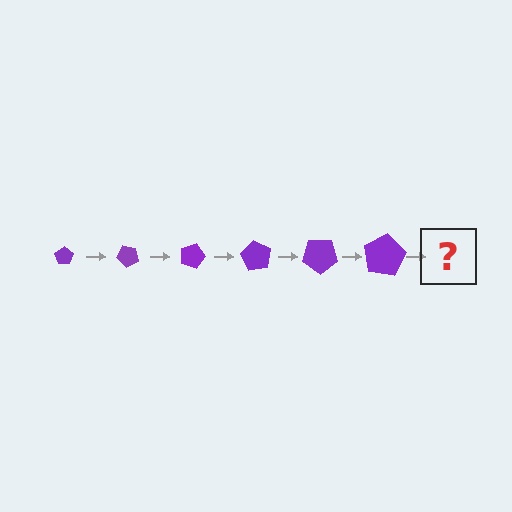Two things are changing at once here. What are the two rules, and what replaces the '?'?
The two rules are that the pentagon grows larger each step and it rotates 45 degrees each step. The '?' should be a pentagon, larger than the previous one and rotated 270 degrees from the start.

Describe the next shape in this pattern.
It should be a pentagon, larger than the previous one and rotated 270 degrees from the start.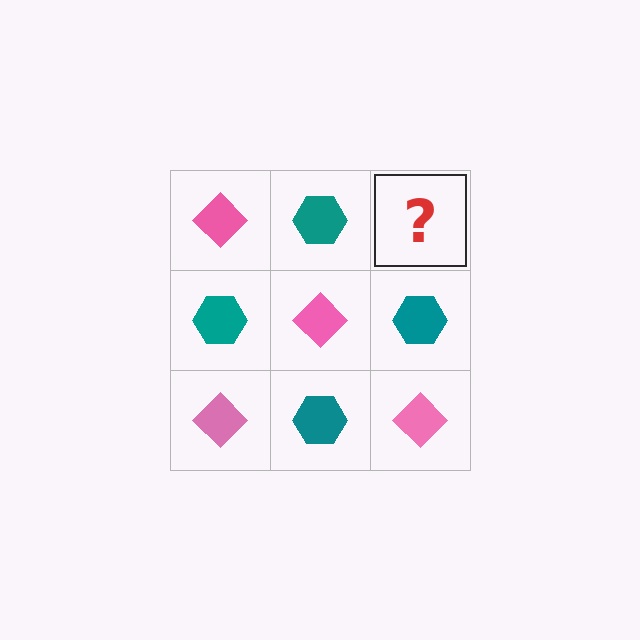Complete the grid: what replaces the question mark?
The question mark should be replaced with a pink diamond.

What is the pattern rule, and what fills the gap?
The rule is that it alternates pink diamond and teal hexagon in a checkerboard pattern. The gap should be filled with a pink diamond.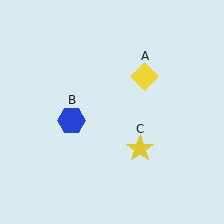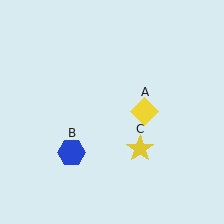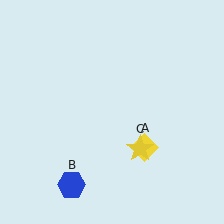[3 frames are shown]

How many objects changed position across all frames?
2 objects changed position: yellow diamond (object A), blue hexagon (object B).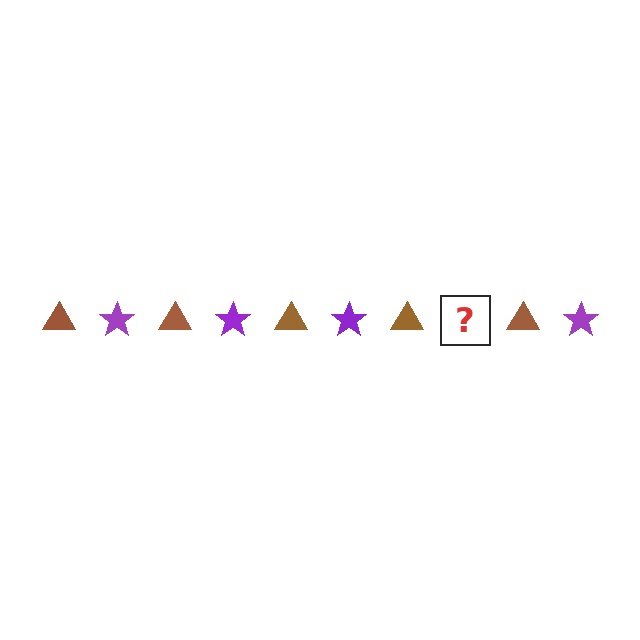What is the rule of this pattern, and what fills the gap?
The rule is that the pattern alternates between brown triangle and purple star. The gap should be filled with a purple star.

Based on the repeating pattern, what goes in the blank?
The blank should be a purple star.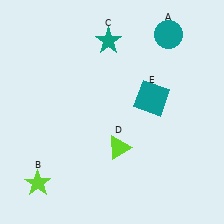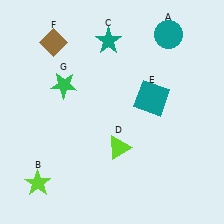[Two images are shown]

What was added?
A brown diamond (F), a green star (G) were added in Image 2.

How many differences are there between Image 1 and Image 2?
There are 2 differences between the two images.